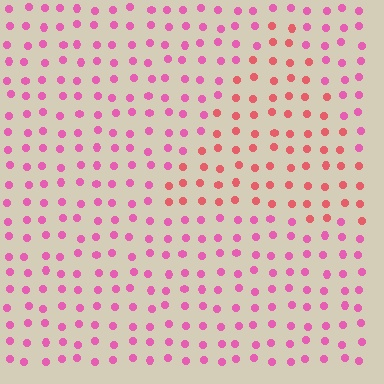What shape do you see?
I see a triangle.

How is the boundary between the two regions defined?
The boundary is defined purely by a slight shift in hue (about 33 degrees). Spacing, size, and orientation are identical on both sides.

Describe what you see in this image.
The image is filled with small pink elements in a uniform arrangement. A triangle-shaped region is visible where the elements are tinted to a slightly different hue, forming a subtle color boundary.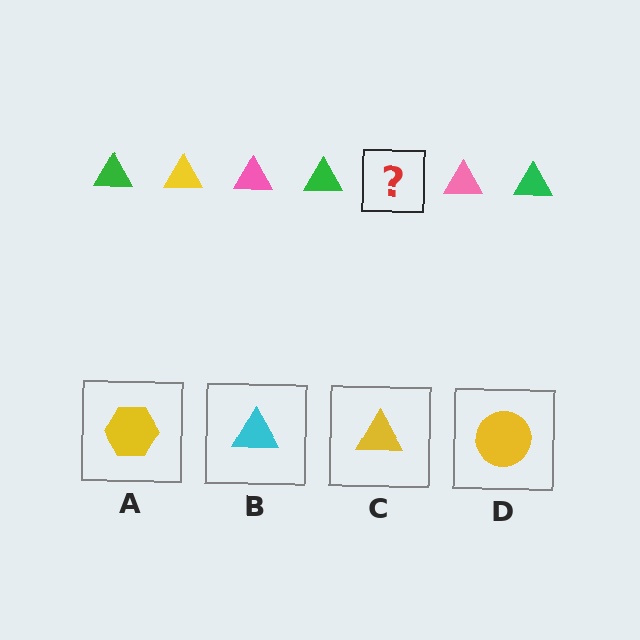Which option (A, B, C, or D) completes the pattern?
C.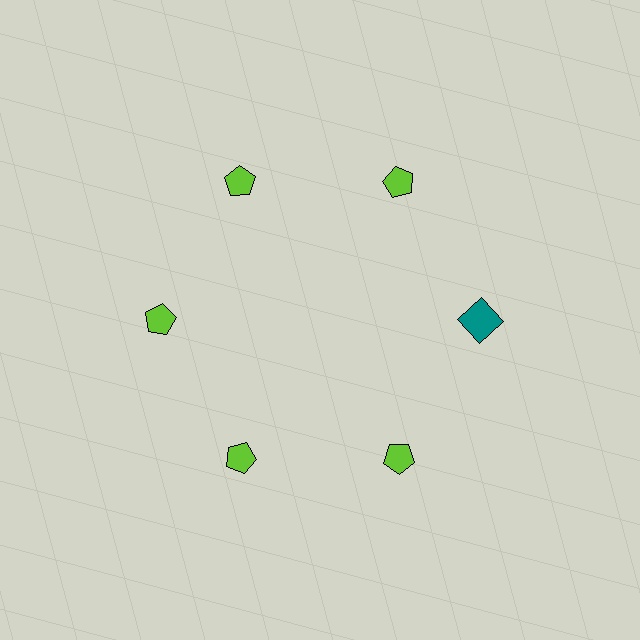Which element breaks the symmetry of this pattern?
The teal square at roughly the 3 o'clock position breaks the symmetry. All other shapes are lime pentagons.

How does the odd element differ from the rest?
It differs in both color (teal instead of lime) and shape (square instead of pentagon).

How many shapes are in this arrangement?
There are 6 shapes arranged in a ring pattern.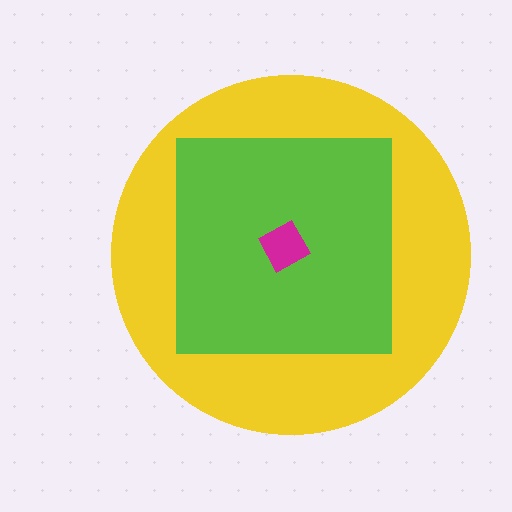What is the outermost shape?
The yellow circle.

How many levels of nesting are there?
3.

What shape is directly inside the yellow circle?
The lime square.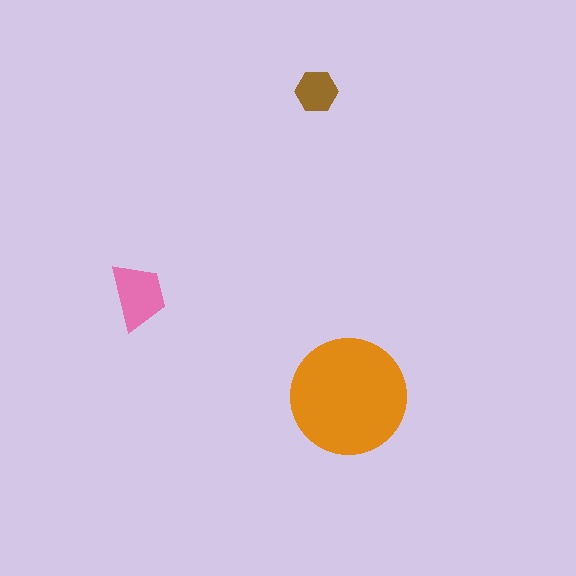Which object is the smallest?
The brown hexagon.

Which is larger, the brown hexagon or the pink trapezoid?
The pink trapezoid.